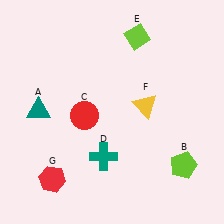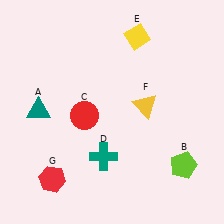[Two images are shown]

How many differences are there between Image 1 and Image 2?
There is 1 difference between the two images.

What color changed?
The diamond (E) changed from lime in Image 1 to yellow in Image 2.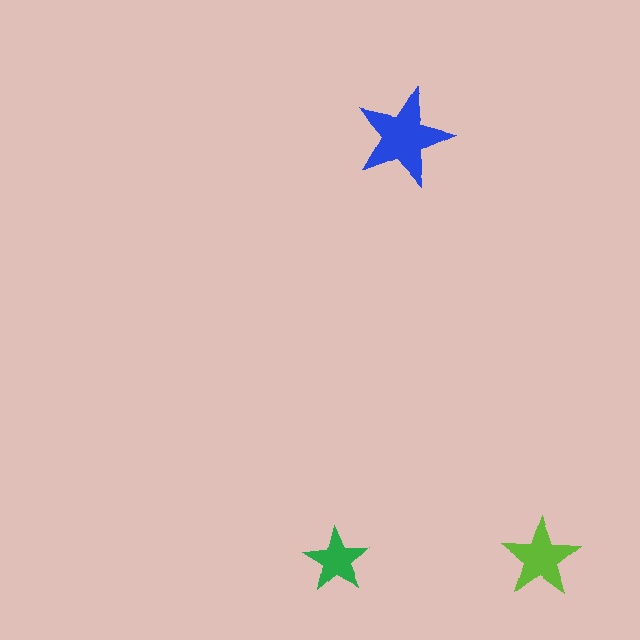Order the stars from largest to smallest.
the blue one, the lime one, the green one.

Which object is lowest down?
The green star is bottommost.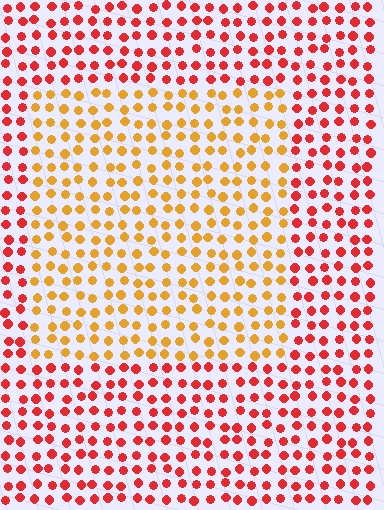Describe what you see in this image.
The image is filled with small red elements in a uniform arrangement. A rectangle-shaped region is visible where the elements are tinted to a slightly different hue, forming a subtle color boundary.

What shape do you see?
I see a rectangle.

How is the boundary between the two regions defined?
The boundary is defined purely by a slight shift in hue (about 41 degrees). Spacing, size, and orientation are identical on both sides.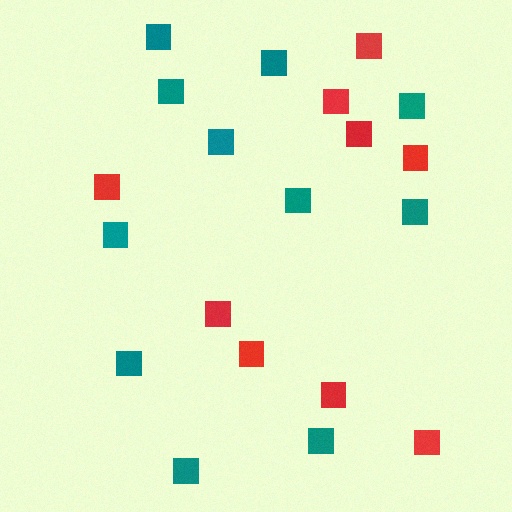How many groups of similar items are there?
There are 2 groups: one group of red squares (9) and one group of teal squares (11).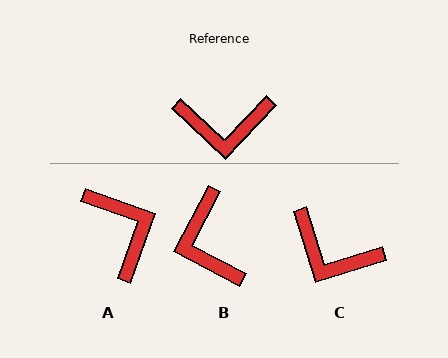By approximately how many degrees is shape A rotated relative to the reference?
Approximately 114 degrees counter-clockwise.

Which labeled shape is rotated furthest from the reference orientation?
A, about 114 degrees away.